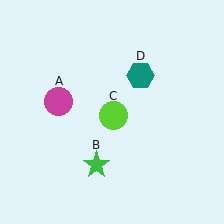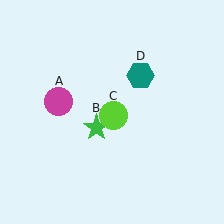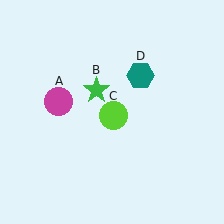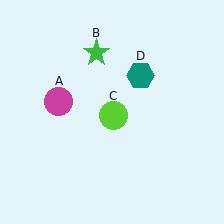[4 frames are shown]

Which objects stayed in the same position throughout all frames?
Magenta circle (object A) and lime circle (object C) and teal hexagon (object D) remained stationary.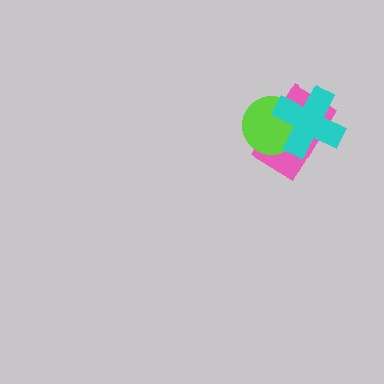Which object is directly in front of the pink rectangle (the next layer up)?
The lime circle is directly in front of the pink rectangle.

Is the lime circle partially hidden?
Yes, it is partially covered by another shape.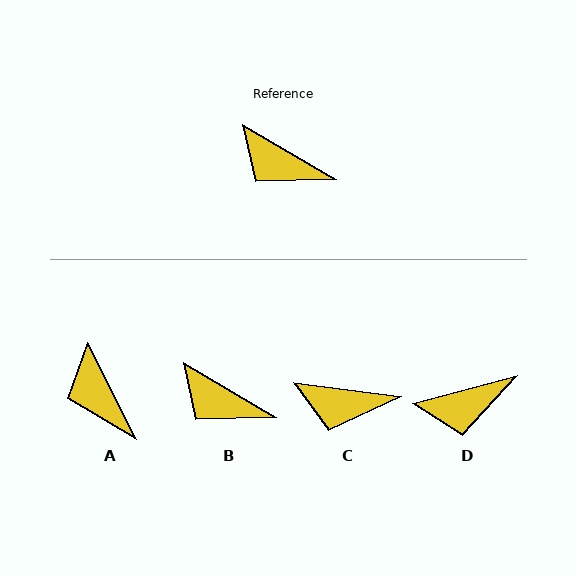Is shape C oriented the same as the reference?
No, it is off by about 23 degrees.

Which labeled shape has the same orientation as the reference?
B.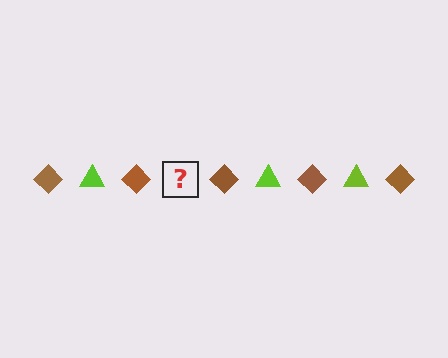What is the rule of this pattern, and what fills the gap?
The rule is that the pattern alternates between brown diamond and lime triangle. The gap should be filled with a lime triangle.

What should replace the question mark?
The question mark should be replaced with a lime triangle.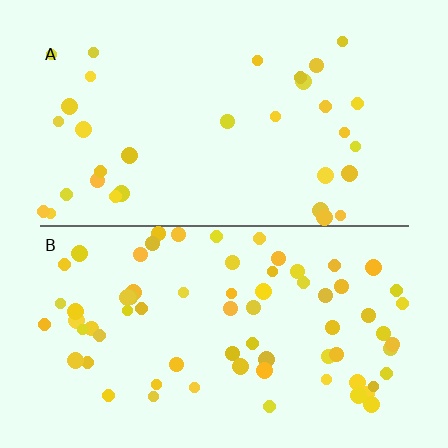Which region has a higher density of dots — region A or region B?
B (the bottom).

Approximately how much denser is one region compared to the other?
Approximately 2.1× — region B over region A.